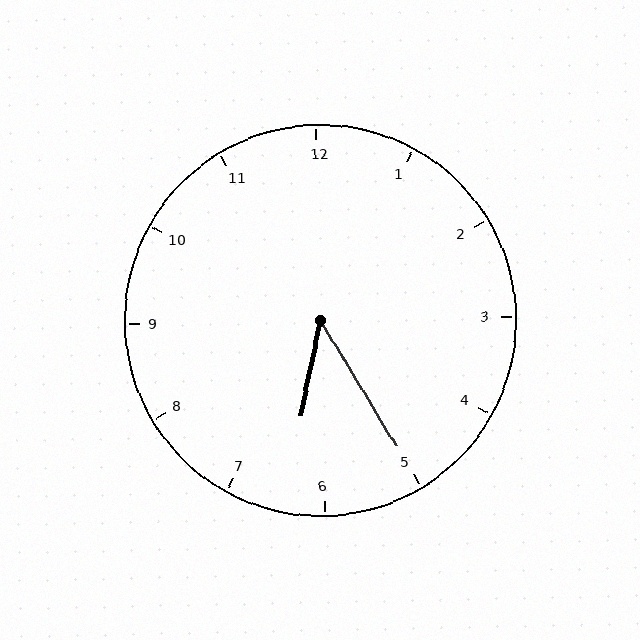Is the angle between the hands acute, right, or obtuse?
It is acute.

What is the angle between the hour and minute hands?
Approximately 42 degrees.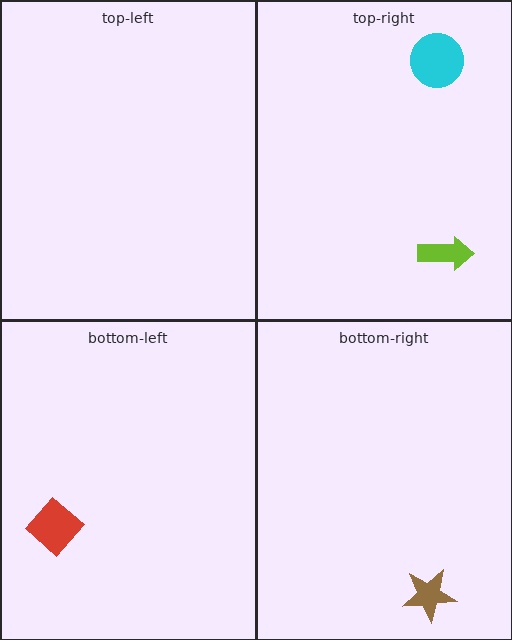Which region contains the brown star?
The bottom-right region.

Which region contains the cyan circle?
The top-right region.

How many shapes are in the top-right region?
2.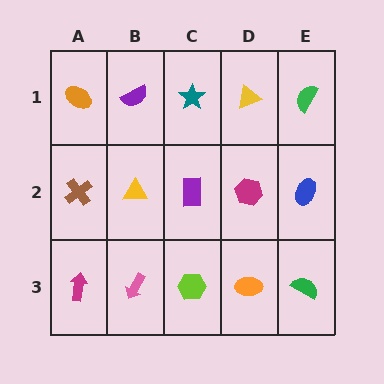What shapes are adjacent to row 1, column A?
A brown cross (row 2, column A), a purple semicircle (row 1, column B).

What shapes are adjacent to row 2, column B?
A purple semicircle (row 1, column B), a pink arrow (row 3, column B), a brown cross (row 2, column A), a purple rectangle (row 2, column C).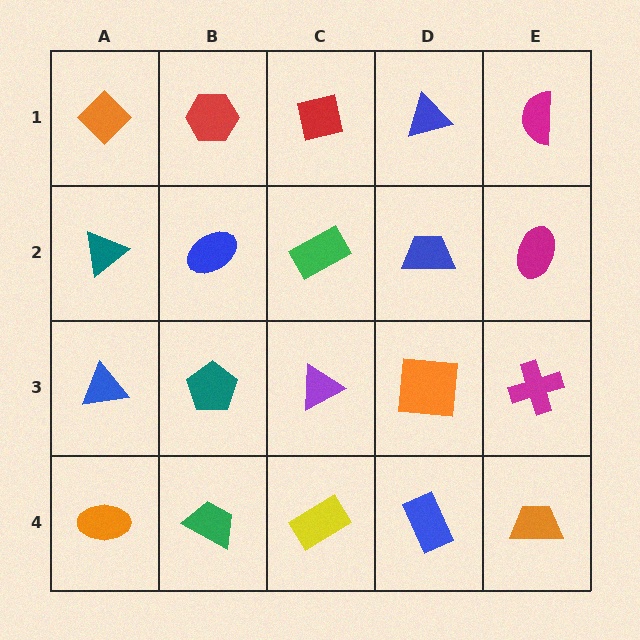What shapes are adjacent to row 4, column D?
An orange square (row 3, column D), a yellow rectangle (row 4, column C), an orange trapezoid (row 4, column E).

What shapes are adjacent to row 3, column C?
A green rectangle (row 2, column C), a yellow rectangle (row 4, column C), a teal pentagon (row 3, column B), an orange square (row 3, column D).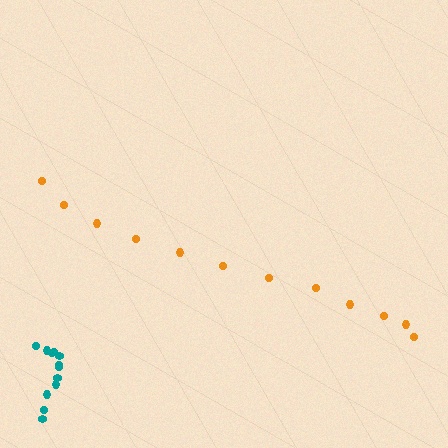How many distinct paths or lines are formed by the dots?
There are 2 distinct paths.